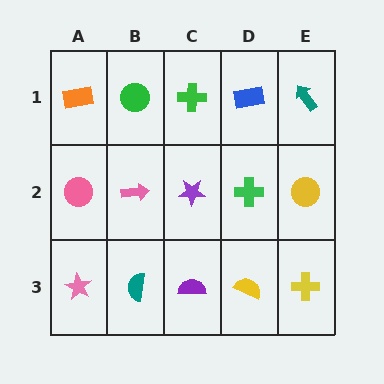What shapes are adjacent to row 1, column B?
A pink arrow (row 2, column B), an orange rectangle (row 1, column A), a green cross (row 1, column C).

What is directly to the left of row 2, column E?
A green cross.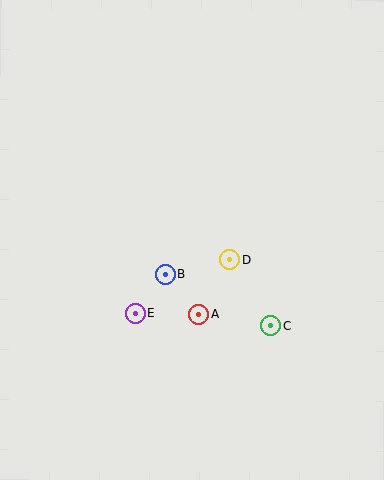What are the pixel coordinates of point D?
Point D is at (230, 260).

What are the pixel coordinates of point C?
Point C is at (271, 326).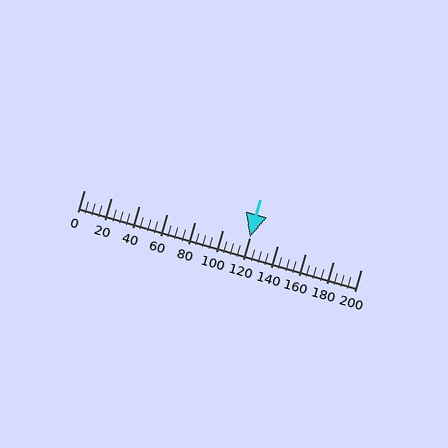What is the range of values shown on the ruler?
The ruler shows values from 0 to 200.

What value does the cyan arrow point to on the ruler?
The cyan arrow points to approximately 120.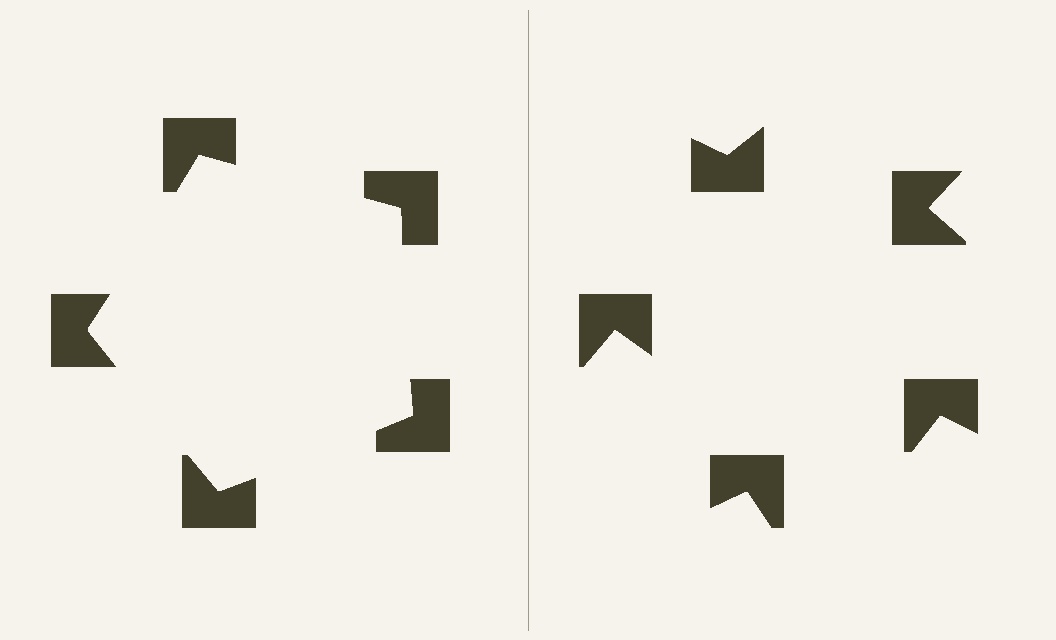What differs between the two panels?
The notched squares are positioned identically on both sides; only the wedge orientations differ. On the left they align to a pentagon; on the right they are misaligned.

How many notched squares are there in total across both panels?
10 — 5 on each side.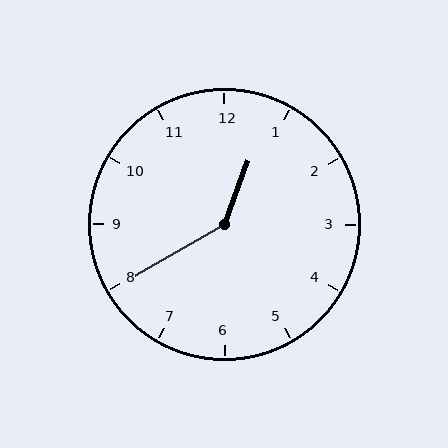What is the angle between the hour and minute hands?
Approximately 140 degrees.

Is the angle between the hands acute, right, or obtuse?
It is obtuse.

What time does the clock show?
12:40.